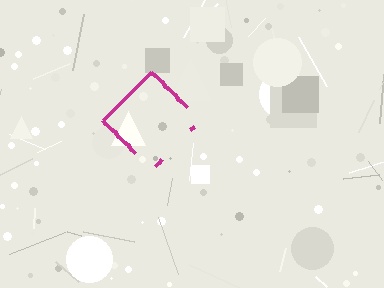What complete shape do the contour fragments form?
The contour fragments form a diamond.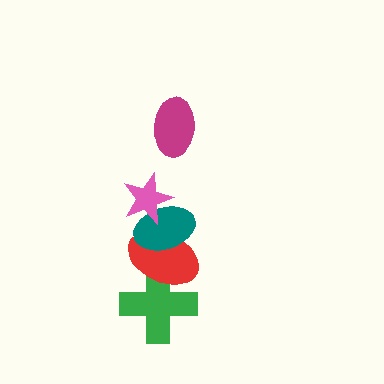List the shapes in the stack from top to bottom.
From top to bottom: the magenta ellipse, the pink star, the teal ellipse, the red ellipse, the green cross.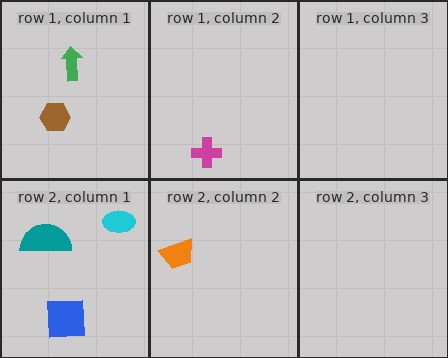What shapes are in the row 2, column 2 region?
The orange trapezoid.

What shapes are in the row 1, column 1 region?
The brown hexagon, the green arrow.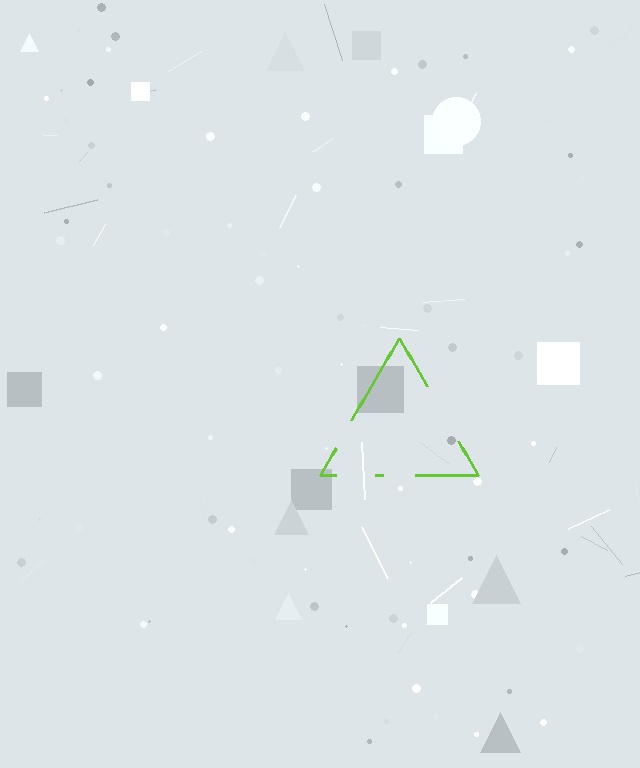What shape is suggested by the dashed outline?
The dashed outline suggests a triangle.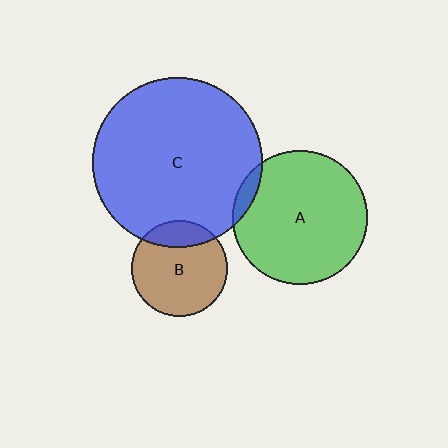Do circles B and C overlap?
Yes.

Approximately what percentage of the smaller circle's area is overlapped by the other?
Approximately 20%.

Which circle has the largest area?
Circle C (blue).